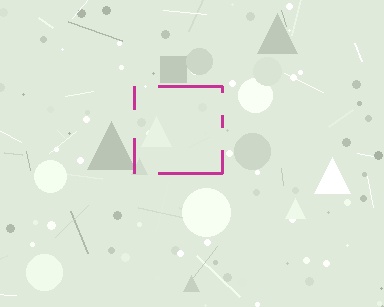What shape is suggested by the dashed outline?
The dashed outline suggests a square.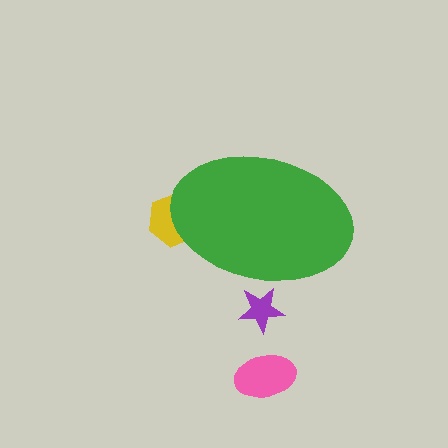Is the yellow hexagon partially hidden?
Yes, the yellow hexagon is partially hidden behind the green ellipse.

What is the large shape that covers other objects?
A green ellipse.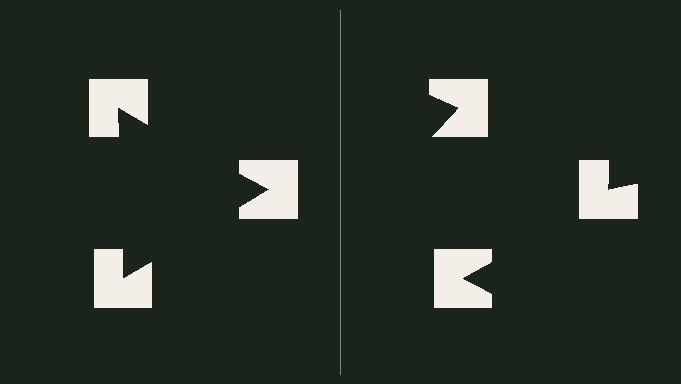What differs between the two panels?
The notched squares are positioned identically on both sides; only the wedge orientations differ. On the left they align to a triangle; on the right they are misaligned.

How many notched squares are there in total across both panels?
6 — 3 on each side.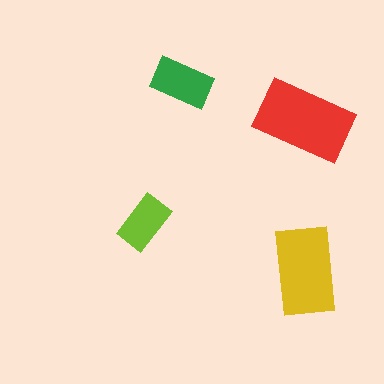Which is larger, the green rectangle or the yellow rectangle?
The yellow one.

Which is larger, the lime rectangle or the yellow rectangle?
The yellow one.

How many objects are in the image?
There are 4 objects in the image.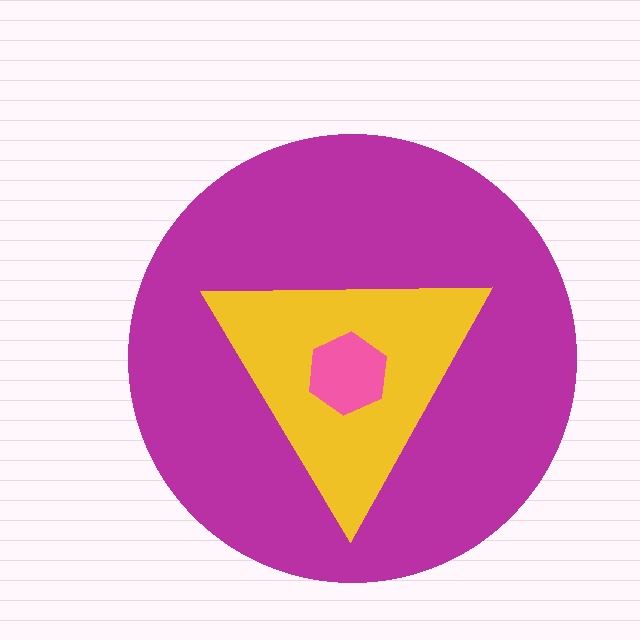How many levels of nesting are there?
3.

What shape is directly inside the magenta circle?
The yellow triangle.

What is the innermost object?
The pink hexagon.